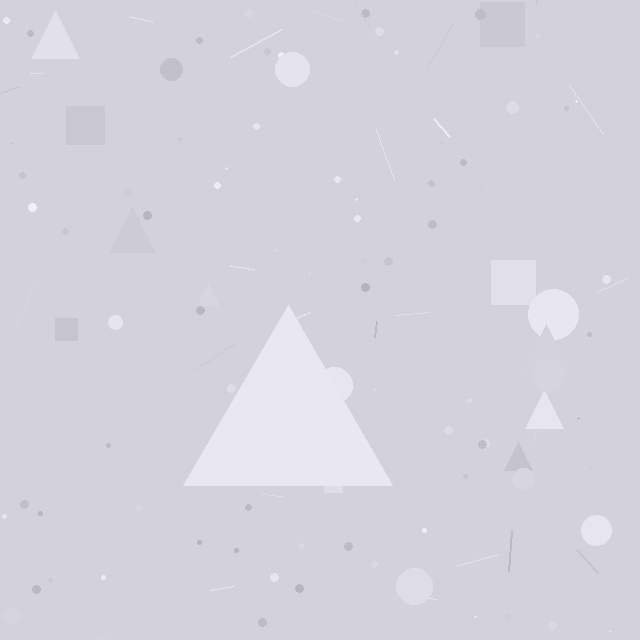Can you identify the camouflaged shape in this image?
The camouflaged shape is a triangle.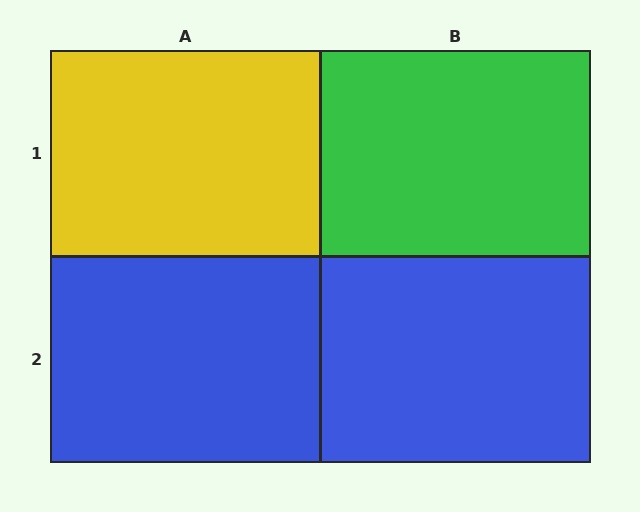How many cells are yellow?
1 cell is yellow.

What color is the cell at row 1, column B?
Green.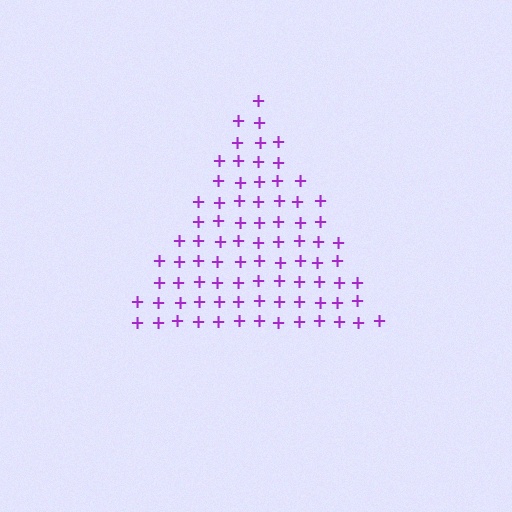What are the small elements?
The small elements are plus signs.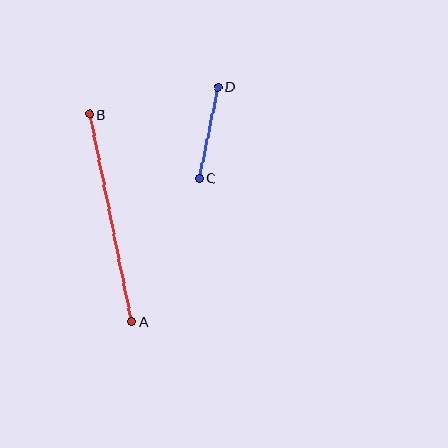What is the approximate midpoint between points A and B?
The midpoint is at approximately (111, 218) pixels.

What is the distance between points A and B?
The distance is approximately 211 pixels.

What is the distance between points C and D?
The distance is approximately 93 pixels.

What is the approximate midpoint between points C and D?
The midpoint is at approximately (208, 133) pixels.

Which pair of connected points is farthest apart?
Points A and B are farthest apart.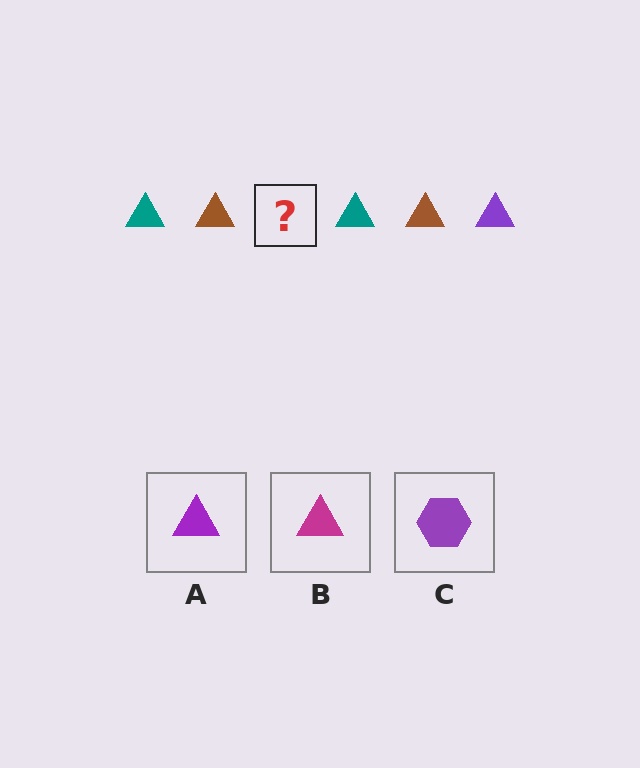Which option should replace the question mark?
Option A.